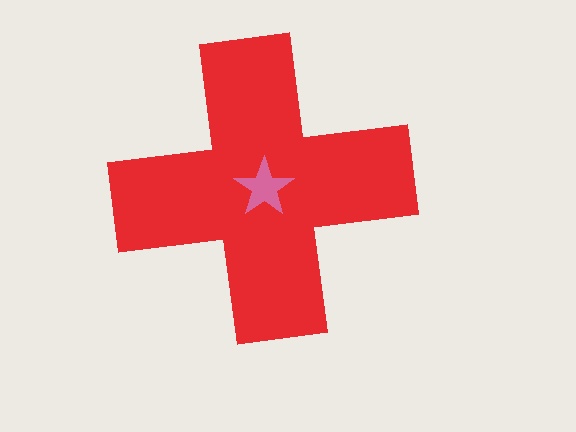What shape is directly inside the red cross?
The pink star.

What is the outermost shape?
The red cross.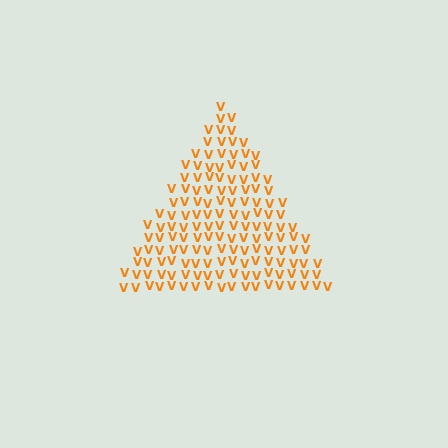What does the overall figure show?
The overall figure shows a triangle.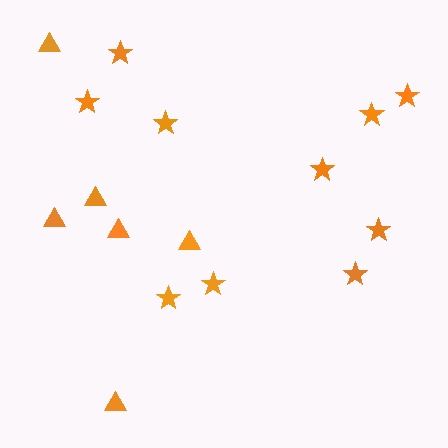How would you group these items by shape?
There are 2 groups: one group of triangles (6) and one group of stars (10).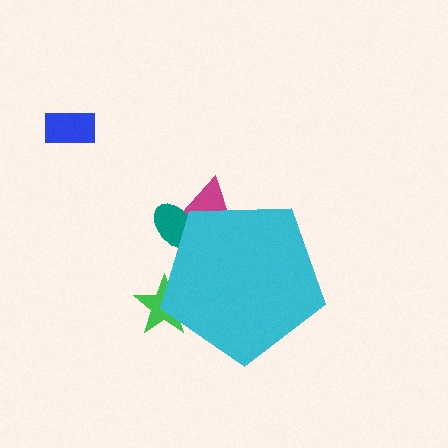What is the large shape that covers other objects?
A cyan pentagon.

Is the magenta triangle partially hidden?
Yes, the magenta triangle is partially hidden behind the cyan pentagon.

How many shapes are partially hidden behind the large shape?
3 shapes are partially hidden.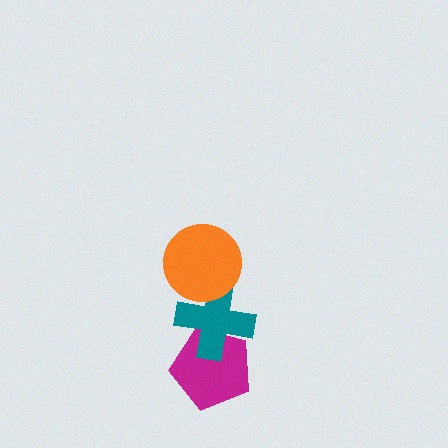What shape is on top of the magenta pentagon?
The teal cross is on top of the magenta pentagon.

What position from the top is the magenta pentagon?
The magenta pentagon is 3rd from the top.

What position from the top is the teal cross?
The teal cross is 2nd from the top.